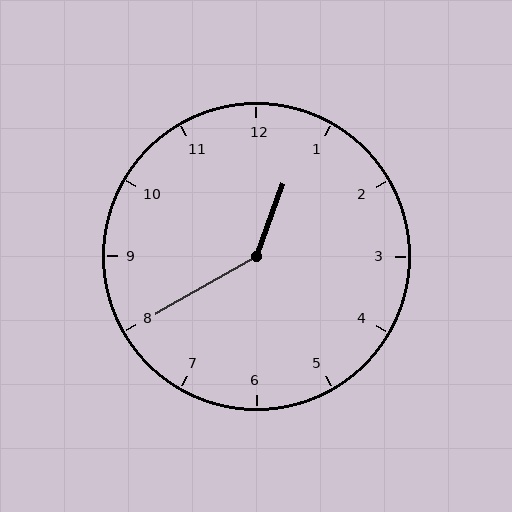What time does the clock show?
12:40.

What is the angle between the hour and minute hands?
Approximately 140 degrees.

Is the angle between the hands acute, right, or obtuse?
It is obtuse.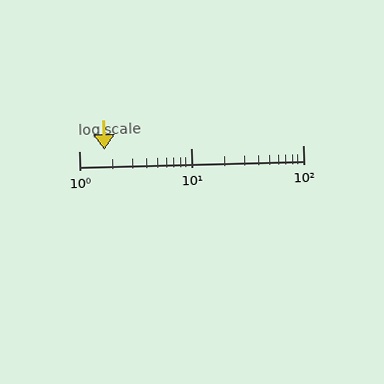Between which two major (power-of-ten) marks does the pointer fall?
The pointer is between 1 and 10.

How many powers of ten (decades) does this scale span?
The scale spans 2 decades, from 1 to 100.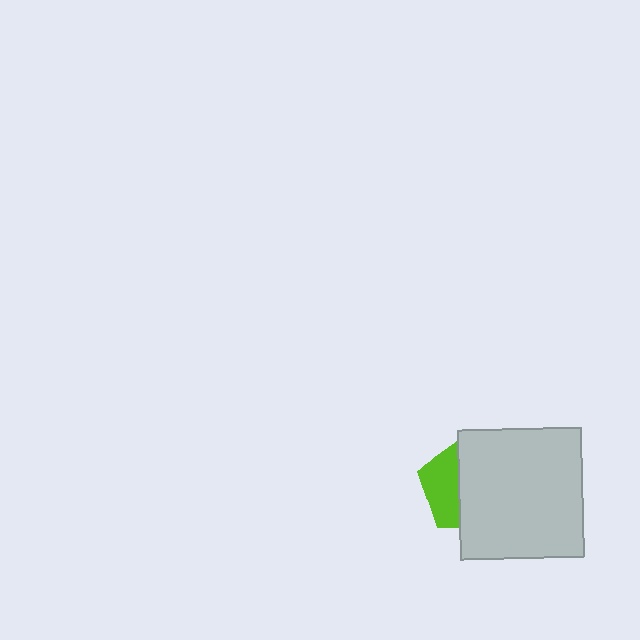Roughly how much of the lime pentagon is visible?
A small part of it is visible (roughly 36%).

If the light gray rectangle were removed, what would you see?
You would see the complete lime pentagon.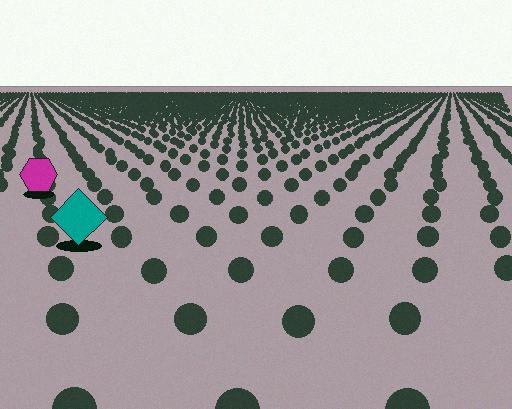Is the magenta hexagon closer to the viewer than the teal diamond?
No. The teal diamond is closer — you can tell from the texture gradient: the ground texture is coarser near it.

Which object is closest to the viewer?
The teal diamond is closest. The texture marks near it are larger and more spread out.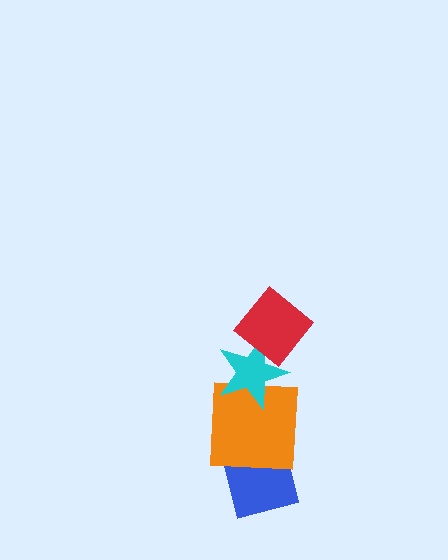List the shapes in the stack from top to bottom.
From top to bottom: the red diamond, the cyan star, the orange square, the blue square.